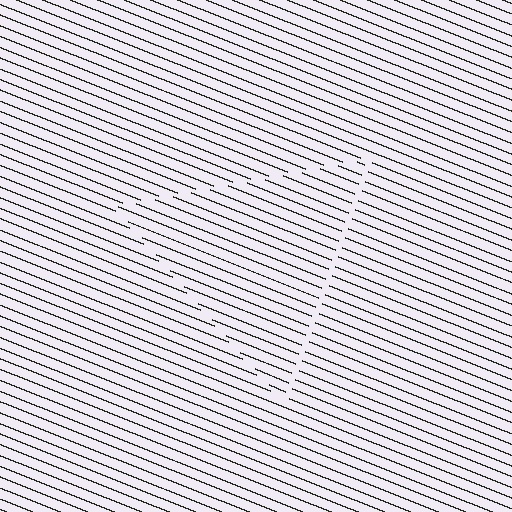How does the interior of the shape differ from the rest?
The interior of the shape contains the same grating, shifted by half a period — the contour is defined by the phase discontinuity where line-ends from the inner and outer gratings abut.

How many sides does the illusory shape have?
3 sides — the line-ends trace a triangle.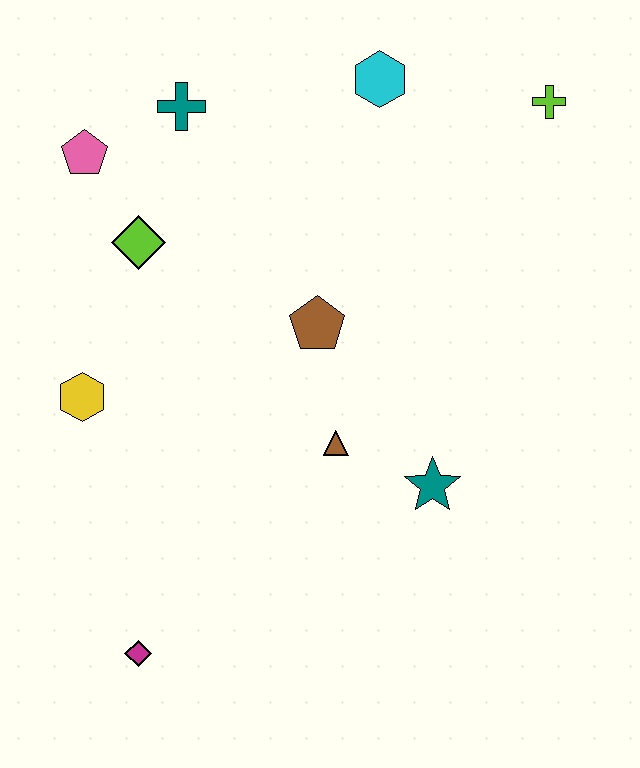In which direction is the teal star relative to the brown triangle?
The teal star is to the right of the brown triangle.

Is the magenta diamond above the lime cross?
No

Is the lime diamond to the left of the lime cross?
Yes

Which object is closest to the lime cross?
The cyan hexagon is closest to the lime cross.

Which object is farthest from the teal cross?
The magenta diamond is farthest from the teal cross.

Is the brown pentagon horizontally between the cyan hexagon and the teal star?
No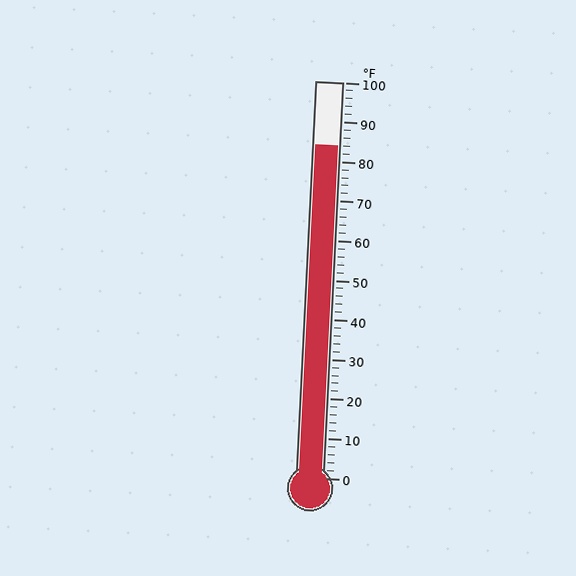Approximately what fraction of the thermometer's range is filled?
The thermometer is filled to approximately 85% of its range.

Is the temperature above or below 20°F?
The temperature is above 20°F.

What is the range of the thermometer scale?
The thermometer scale ranges from 0°F to 100°F.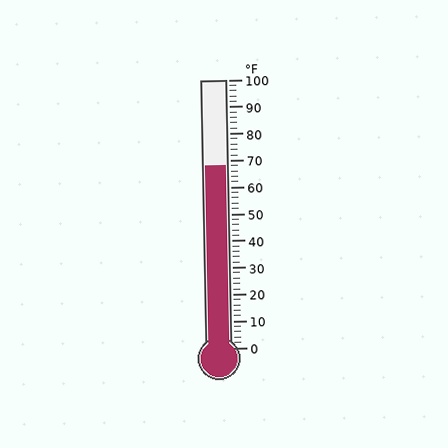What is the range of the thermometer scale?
The thermometer scale ranges from 0°F to 100°F.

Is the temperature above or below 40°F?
The temperature is above 40°F.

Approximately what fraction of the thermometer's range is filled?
The thermometer is filled to approximately 70% of its range.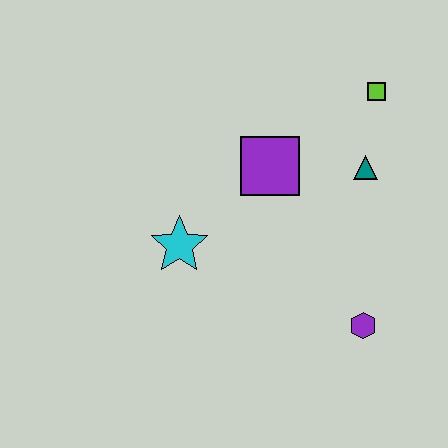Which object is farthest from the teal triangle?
The cyan star is farthest from the teal triangle.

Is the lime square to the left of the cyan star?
No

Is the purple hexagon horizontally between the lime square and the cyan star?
Yes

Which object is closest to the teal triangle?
The lime square is closest to the teal triangle.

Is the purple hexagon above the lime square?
No